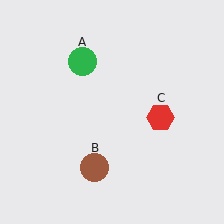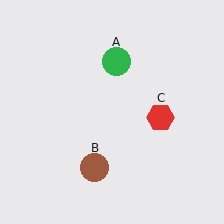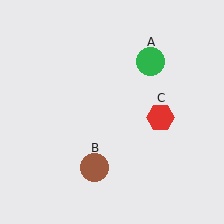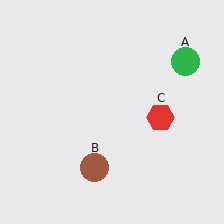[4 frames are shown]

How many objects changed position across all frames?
1 object changed position: green circle (object A).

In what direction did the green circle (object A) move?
The green circle (object A) moved right.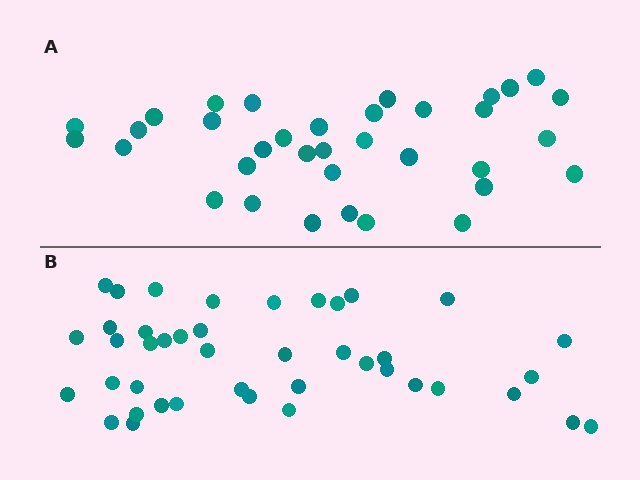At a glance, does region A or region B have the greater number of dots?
Region B (the bottom region) has more dots.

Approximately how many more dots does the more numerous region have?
Region B has roughly 8 or so more dots than region A.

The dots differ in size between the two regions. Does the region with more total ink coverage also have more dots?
No. Region A has more total ink coverage because its dots are larger, but region B actually contains more individual dots. Total area can be misleading — the number of items is what matters here.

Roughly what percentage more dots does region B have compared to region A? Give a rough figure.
About 20% more.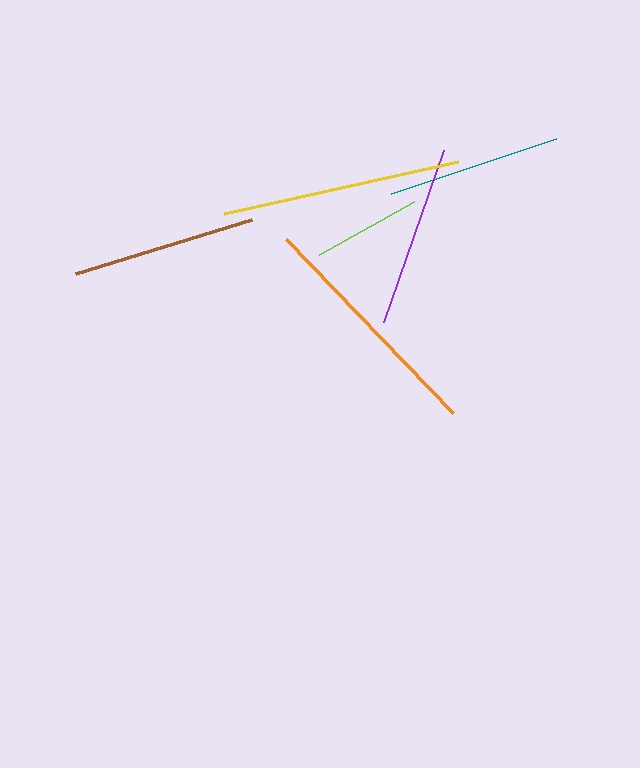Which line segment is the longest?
The orange line is the longest at approximately 241 pixels.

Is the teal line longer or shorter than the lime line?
The teal line is longer than the lime line.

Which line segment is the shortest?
The lime line is the shortest at approximately 109 pixels.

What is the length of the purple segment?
The purple segment is approximately 182 pixels long.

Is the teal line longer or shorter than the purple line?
The purple line is longer than the teal line.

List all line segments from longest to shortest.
From longest to shortest: orange, yellow, brown, purple, teal, lime.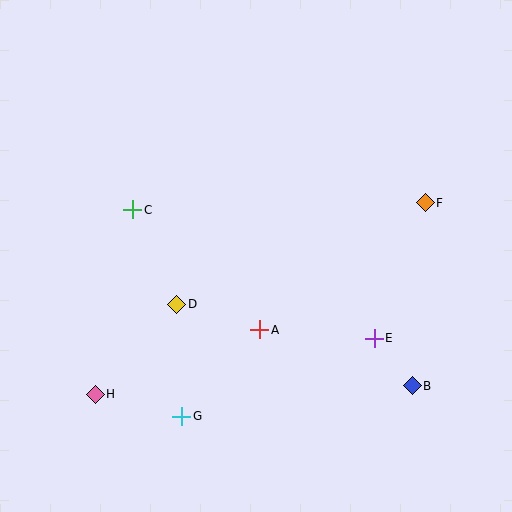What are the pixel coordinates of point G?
Point G is at (182, 416).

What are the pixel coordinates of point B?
Point B is at (412, 386).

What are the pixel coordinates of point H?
Point H is at (95, 394).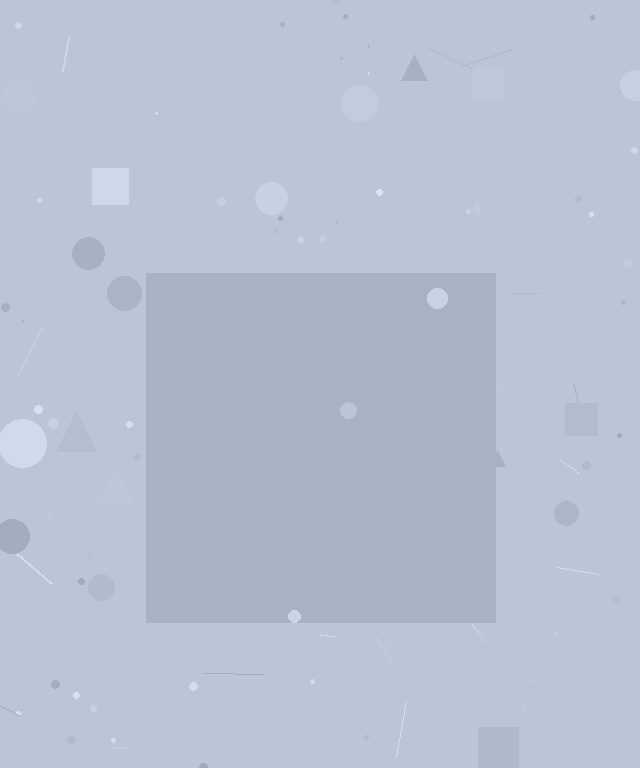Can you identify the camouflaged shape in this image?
The camouflaged shape is a square.